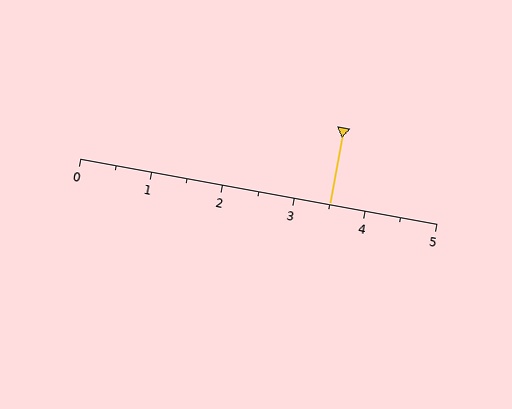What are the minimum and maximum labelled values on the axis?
The axis runs from 0 to 5.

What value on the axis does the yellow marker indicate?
The marker indicates approximately 3.5.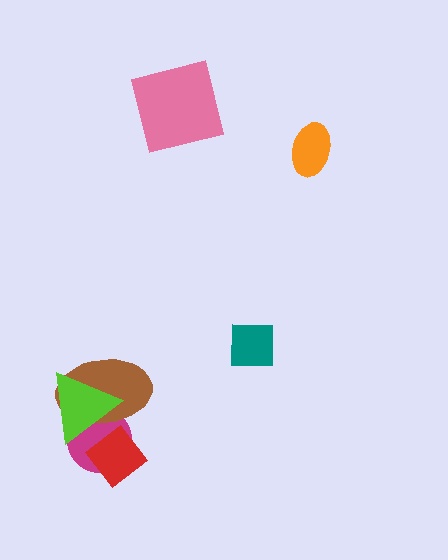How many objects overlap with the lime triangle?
3 objects overlap with the lime triangle.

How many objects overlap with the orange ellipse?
0 objects overlap with the orange ellipse.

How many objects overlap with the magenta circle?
3 objects overlap with the magenta circle.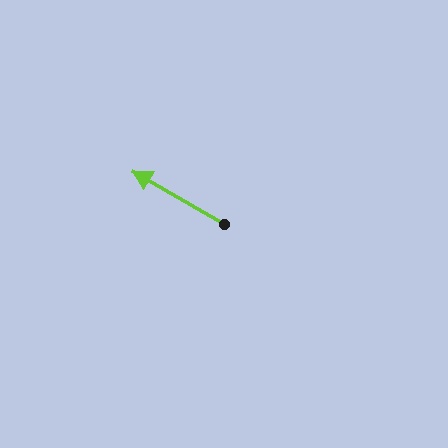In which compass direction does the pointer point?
Northwest.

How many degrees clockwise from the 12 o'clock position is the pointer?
Approximately 300 degrees.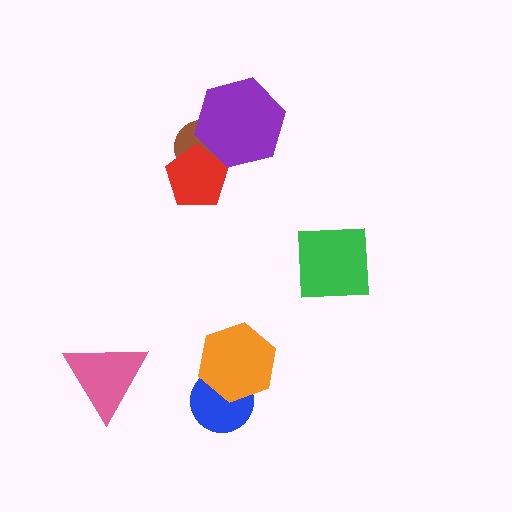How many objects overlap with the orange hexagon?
1 object overlaps with the orange hexagon.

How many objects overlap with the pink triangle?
0 objects overlap with the pink triangle.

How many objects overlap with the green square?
0 objects overlap with the green square.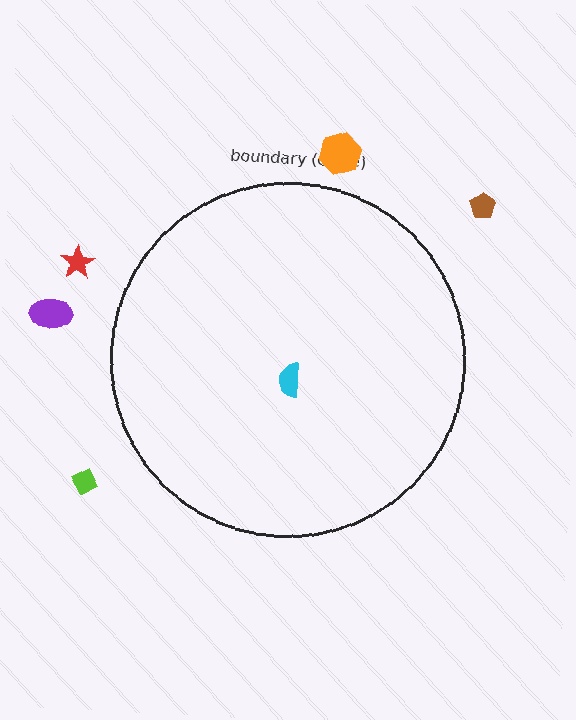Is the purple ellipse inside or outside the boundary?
Outside.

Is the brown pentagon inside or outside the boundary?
Outside.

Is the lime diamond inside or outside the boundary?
Outside.